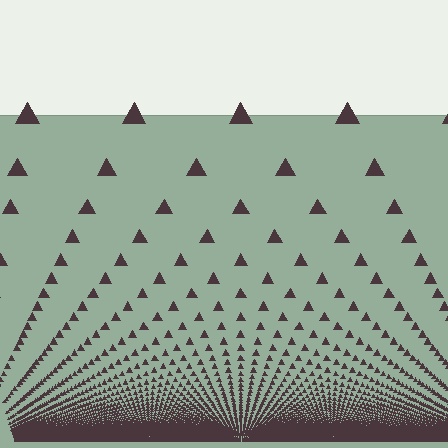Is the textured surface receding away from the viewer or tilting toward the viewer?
The surface appears to tilt toward the viewer. Texture elements get larger and sparser toward the top.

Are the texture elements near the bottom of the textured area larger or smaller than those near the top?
Smaller. The gradient is inverted — elements near the bottom are smaller and denser.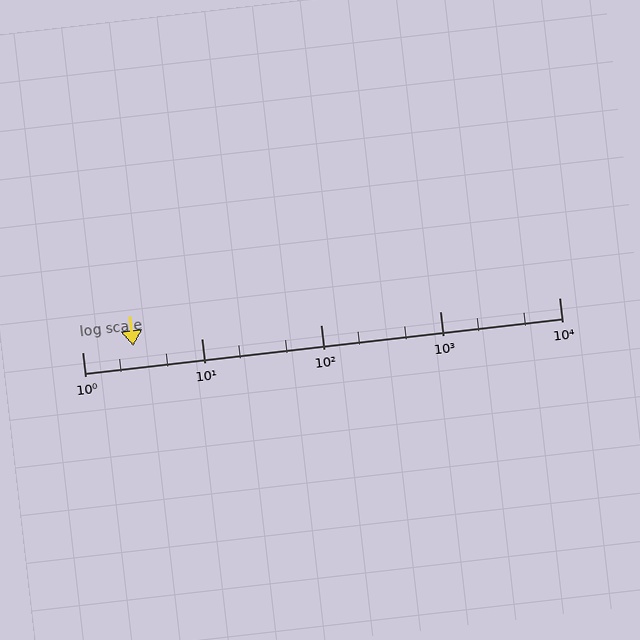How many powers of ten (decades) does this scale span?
The scale spans 4 decades, from 1 to 10000.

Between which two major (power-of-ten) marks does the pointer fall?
The pointer is between 1 and 10.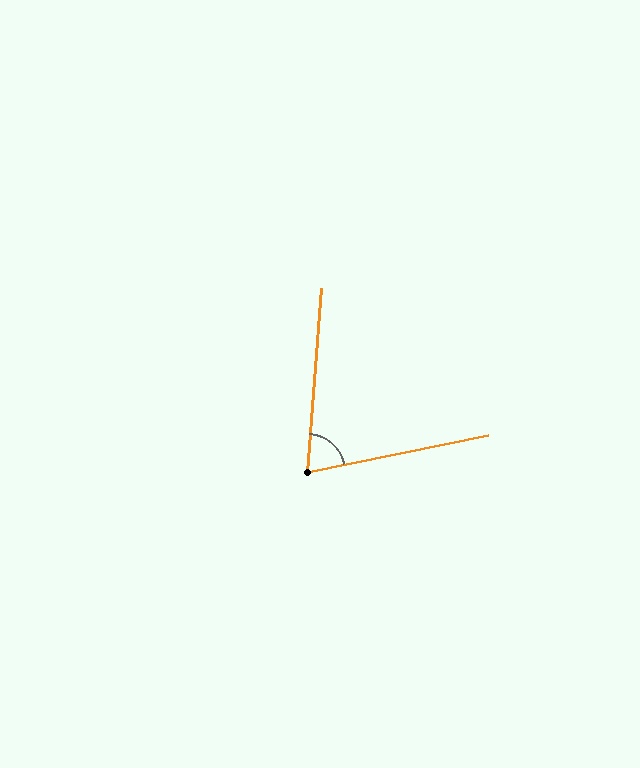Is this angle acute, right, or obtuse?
It is acute.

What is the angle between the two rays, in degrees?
Approximately 74 degrees.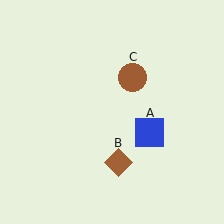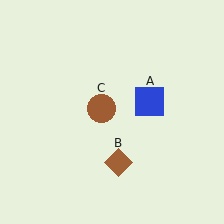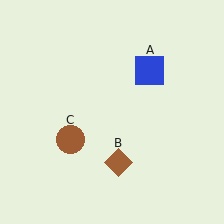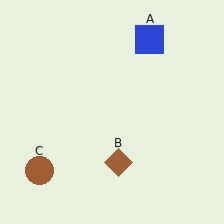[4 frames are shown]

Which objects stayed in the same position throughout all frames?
Brown diamond (object B) remained stationary.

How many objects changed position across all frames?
2 objects changed position: blue square (object A), brown circle (object C).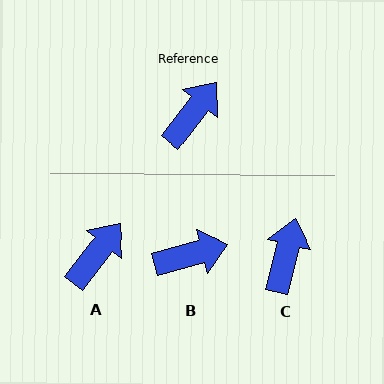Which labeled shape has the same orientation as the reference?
A.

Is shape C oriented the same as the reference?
No, it is off by about 24 degrees.